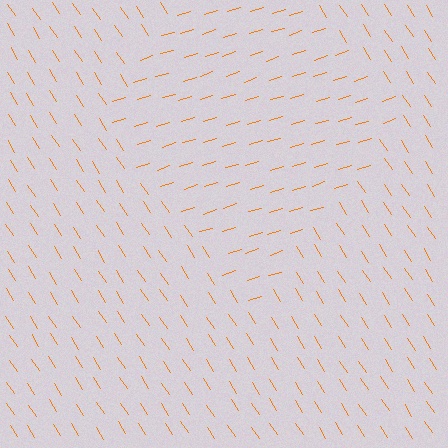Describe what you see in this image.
The image is filled with small orange line segments. A diamond region in the image has lines oriented differently from the surrounding lines, creating a visible texture boundary.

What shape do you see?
I see a diamond.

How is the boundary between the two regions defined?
The boundary is defined purely by a change in line orientation (approximately 75 degrees difference). All lines are the same color and thickness.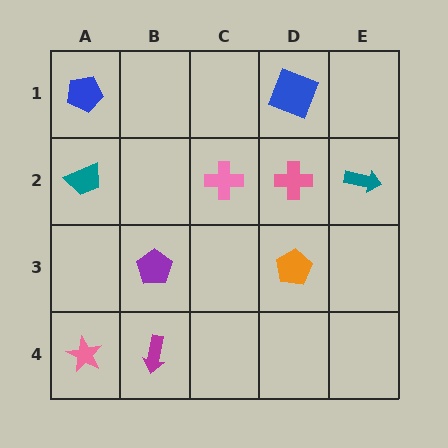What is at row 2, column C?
A pink cross.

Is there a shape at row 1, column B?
No, that cell is empty.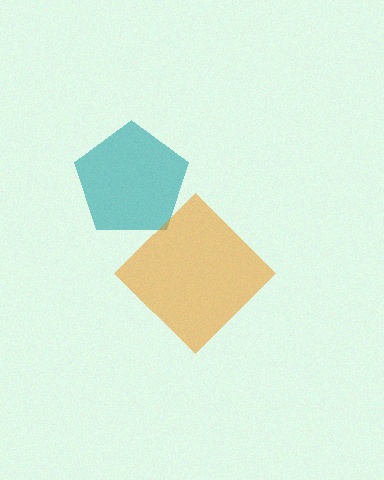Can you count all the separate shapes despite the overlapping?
Yes, there are 2 separate shapes.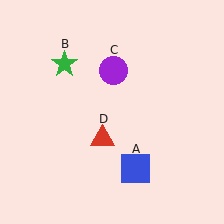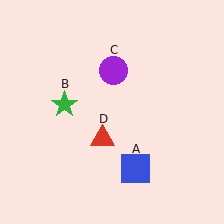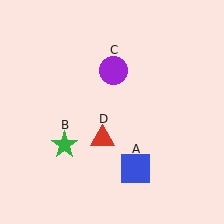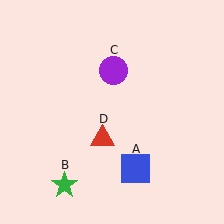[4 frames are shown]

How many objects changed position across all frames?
1 object changed position: green star (object B).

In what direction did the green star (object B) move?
The green star (object B) moved down.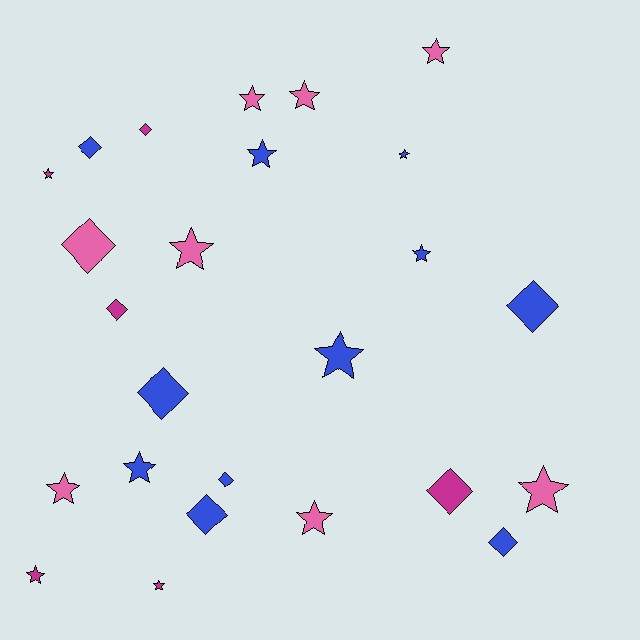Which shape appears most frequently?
Star, with 15 objects.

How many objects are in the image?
There are 25 objects.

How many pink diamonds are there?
There is 1 pink diamond.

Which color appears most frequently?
Blue, with 11 objects.